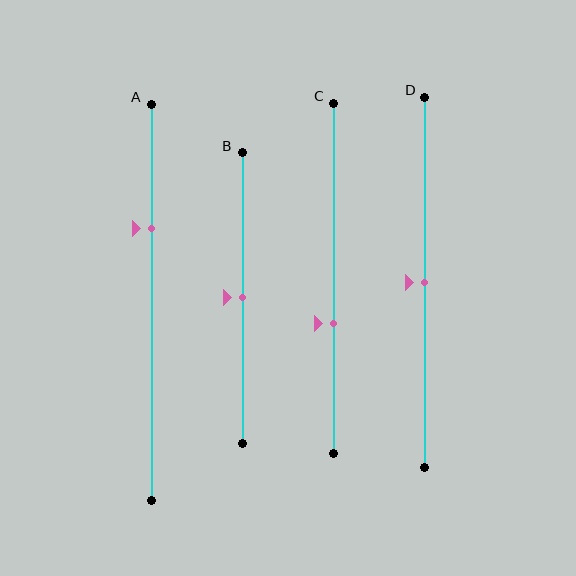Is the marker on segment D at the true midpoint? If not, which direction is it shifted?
Yes, the marker on segment D is at the true midpoint.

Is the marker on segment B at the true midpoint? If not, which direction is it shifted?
Yes, the marker on segment B is at the true midpoint.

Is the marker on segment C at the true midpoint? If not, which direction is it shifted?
No, the marker on segment C is shifted downward by about 13% of the segment length.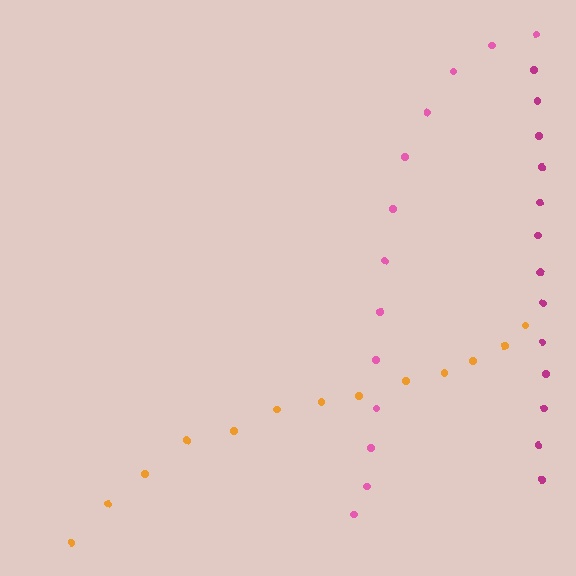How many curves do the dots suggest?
There are 3 distinct paths.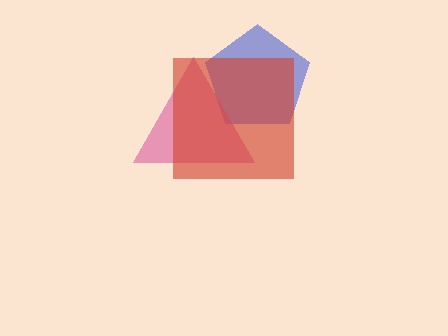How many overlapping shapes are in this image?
There are 3 overlapping shapes in the image.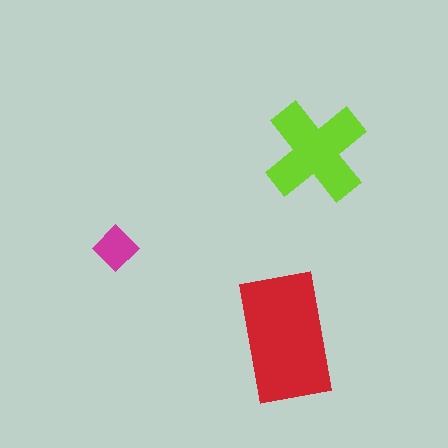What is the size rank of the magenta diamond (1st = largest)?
3rd.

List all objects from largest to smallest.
The red rectangle, the lime cross, the magenta diamond.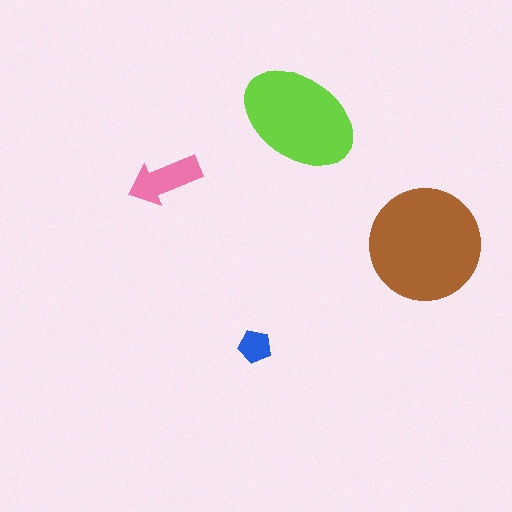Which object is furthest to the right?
The brown circle is rightmost.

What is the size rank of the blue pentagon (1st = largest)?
4th.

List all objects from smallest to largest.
The blue pentagon, the pink arrow, the lime ellipse, the brown circle.